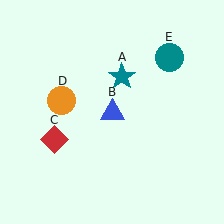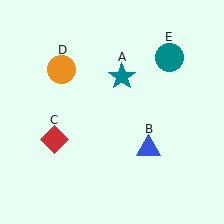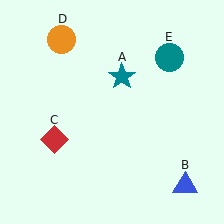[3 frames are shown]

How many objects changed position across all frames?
2 objects changed position: blue triangle (object B), orange circle (object D).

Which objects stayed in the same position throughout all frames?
Teal star (object A) and red diamond (object C) and teal circle (object E) remained stationary.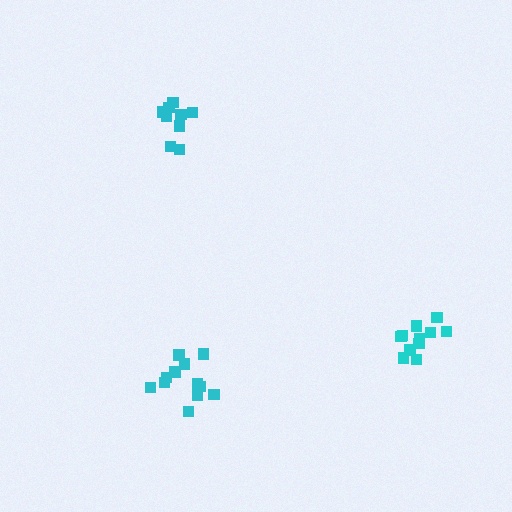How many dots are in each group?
Group 1: 9 dots, Group 2: 13 dots, Group 3: 12 dots (34 total).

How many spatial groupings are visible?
There are 3 spatial groupings.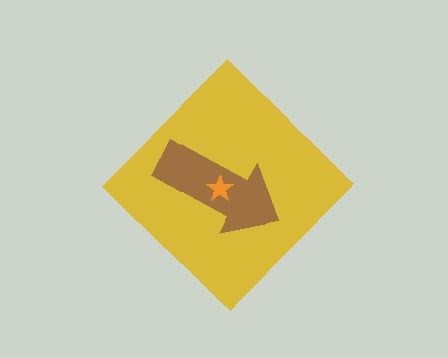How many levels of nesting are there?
3.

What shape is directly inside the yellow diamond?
The brown arrow.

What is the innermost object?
The orange star.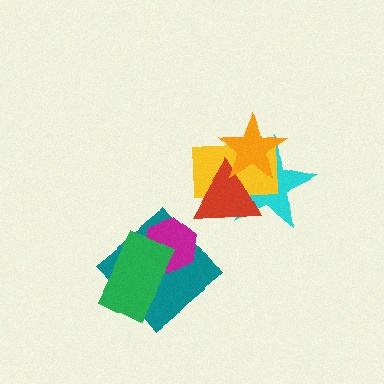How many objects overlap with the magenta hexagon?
2 objects overlap with the magenta hexagon.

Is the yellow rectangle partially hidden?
Yes, it is partially covered by another shape.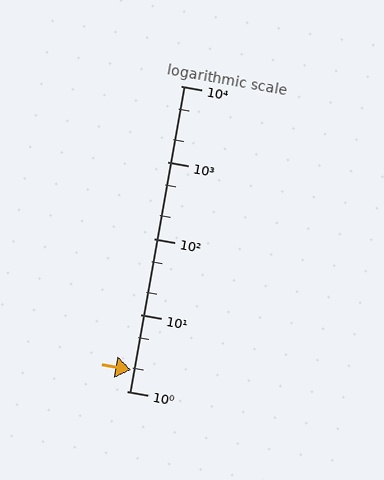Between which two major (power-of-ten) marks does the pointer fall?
The pointer is between 1 and 10.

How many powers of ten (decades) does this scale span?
The scale spans 4 decades, from 1 to 10000.